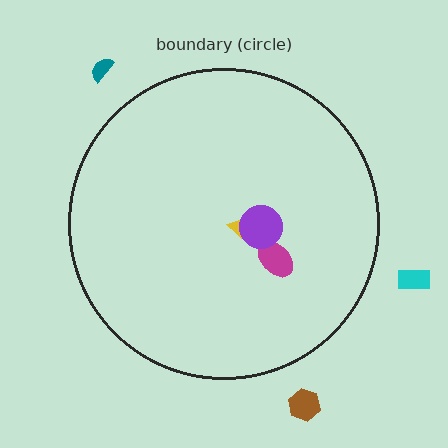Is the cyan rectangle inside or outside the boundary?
Outside.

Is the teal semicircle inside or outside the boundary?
Outside.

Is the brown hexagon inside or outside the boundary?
Outside.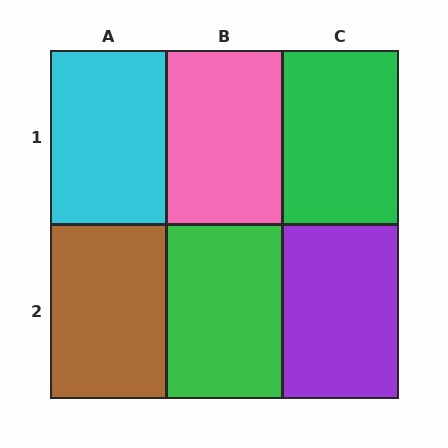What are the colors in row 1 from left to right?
Cyan, pink, green.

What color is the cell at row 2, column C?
Purple.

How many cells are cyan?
1 cell is cyan.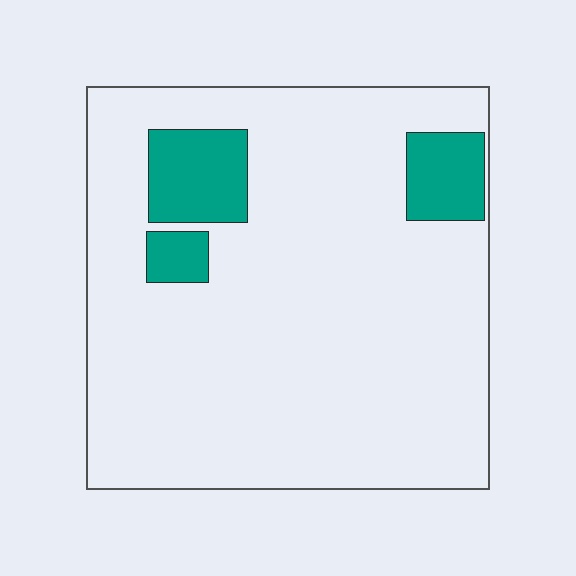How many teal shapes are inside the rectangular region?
3.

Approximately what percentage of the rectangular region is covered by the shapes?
Approximately 10%.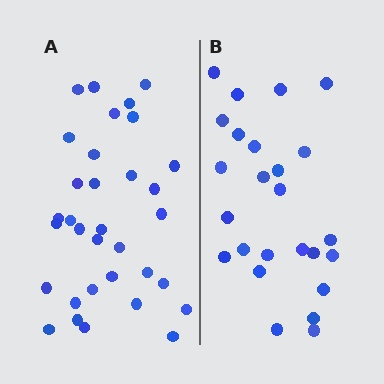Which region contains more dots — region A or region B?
Region A (the left region) has more dots.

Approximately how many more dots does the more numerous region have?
Region A has roughly 8 or so more dots than region B.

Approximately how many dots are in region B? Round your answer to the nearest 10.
About 20 dots. (The exact count is 25, which rounds to 20.)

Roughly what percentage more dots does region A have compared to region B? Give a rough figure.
About 30% more.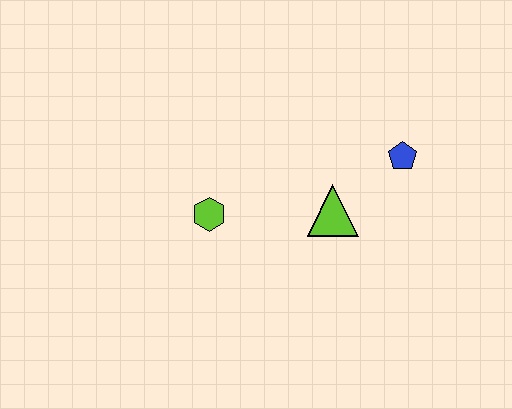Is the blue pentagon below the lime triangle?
No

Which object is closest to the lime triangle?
The blue pentagon is closest to the lime triangle.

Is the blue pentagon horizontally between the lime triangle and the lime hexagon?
No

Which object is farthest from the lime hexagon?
The blue pentagon is farthest from the lime hexagon.